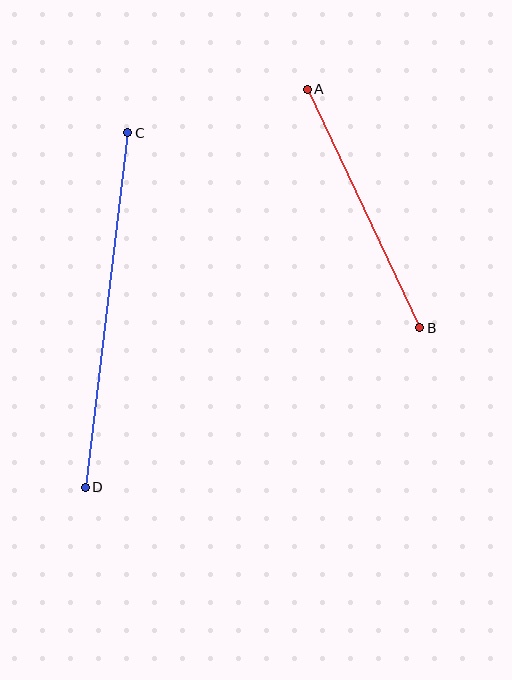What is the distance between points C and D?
The distance is approximately 357 pixels.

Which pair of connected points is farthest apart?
Points C and D are farthest apart.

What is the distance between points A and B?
The distance is approximately 264 pixels.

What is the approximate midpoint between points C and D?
The midpoint is at approximately (107, 310) pixels.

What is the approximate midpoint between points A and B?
The midpoint is at approximately (363, 208) pixels.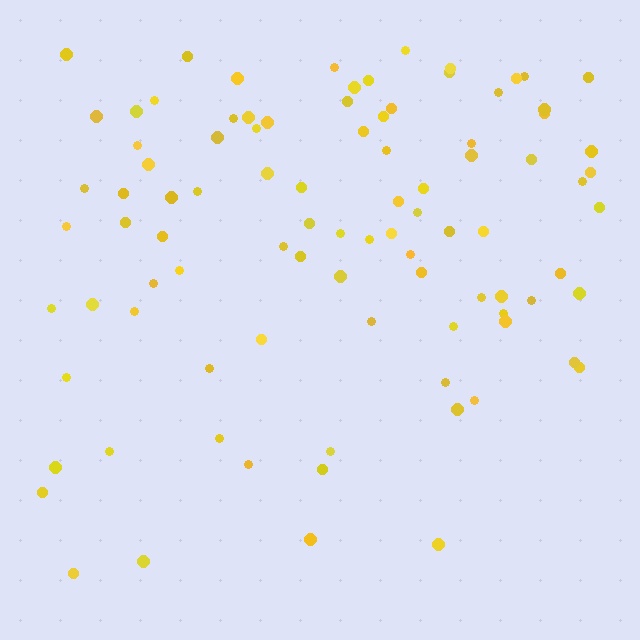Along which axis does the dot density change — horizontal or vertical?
Vertical.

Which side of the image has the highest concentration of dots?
The top.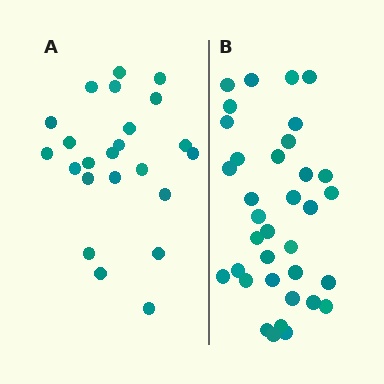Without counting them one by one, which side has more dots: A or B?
Region B (the right region) has more dots.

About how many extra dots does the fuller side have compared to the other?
Region B has roughly 12 or so more dots than region A.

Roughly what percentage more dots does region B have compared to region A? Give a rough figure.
About 50% more.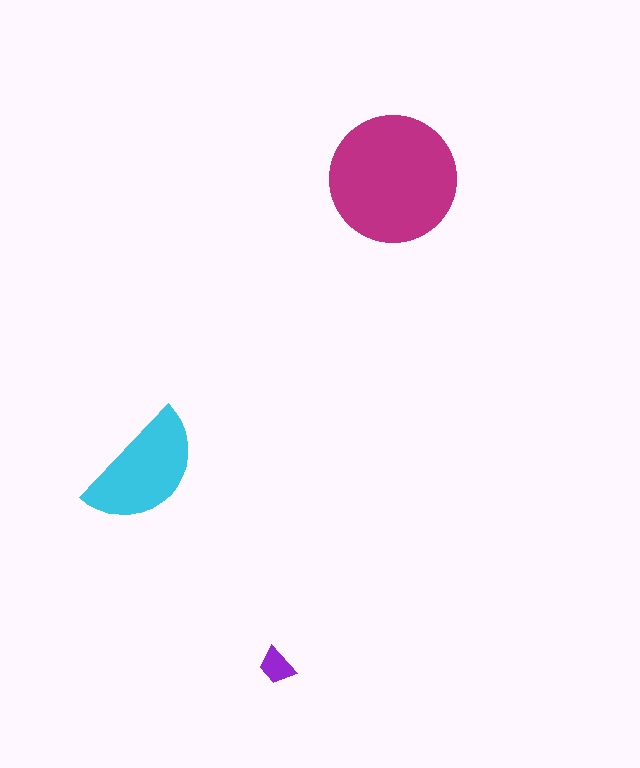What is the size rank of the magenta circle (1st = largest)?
1st.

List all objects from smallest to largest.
The purple trapezoid, the cyan semicircle, the magenta circle.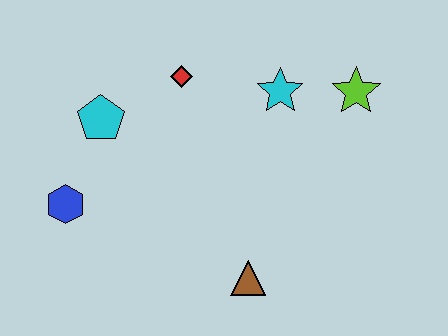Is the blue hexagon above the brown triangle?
Yes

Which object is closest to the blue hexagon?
The cyan pentagon is closest to the blue hexagon.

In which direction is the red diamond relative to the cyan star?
The red diamond is to the left of the cyan star.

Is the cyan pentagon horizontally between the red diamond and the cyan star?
No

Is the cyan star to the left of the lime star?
Yes